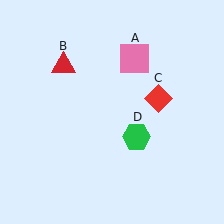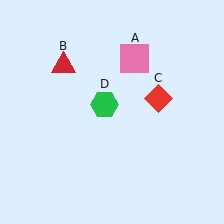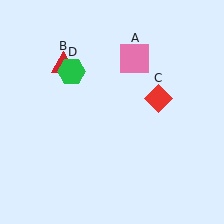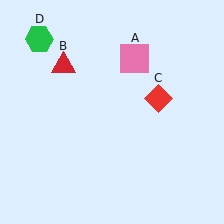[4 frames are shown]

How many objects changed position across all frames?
1 object changed position: green hexagon (object D).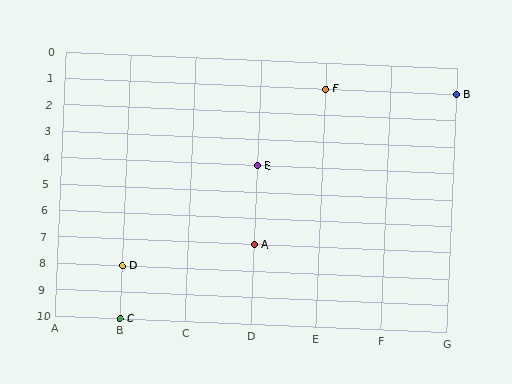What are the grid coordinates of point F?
Point F is at grid coordinates (E, 1).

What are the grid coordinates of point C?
Point C is at grid coordinates (B, 10).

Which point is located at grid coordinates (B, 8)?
Point D is at (B, 8).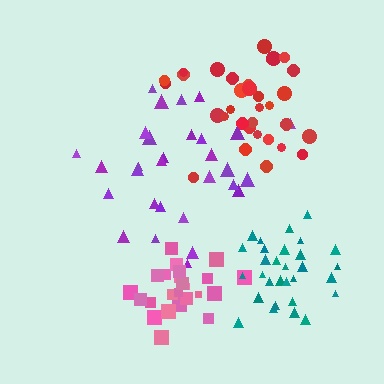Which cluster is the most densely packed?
Pink.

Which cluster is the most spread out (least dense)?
Purple.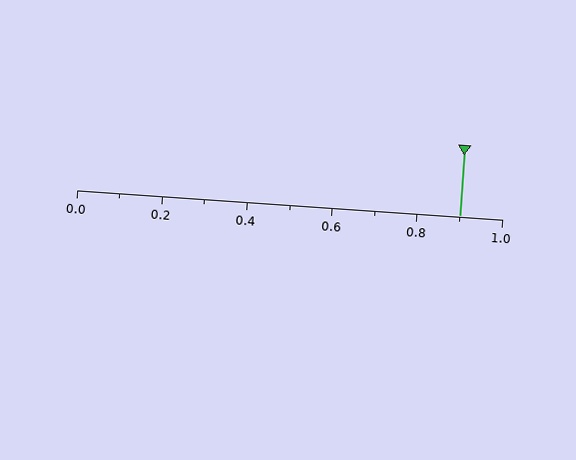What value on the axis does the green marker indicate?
The marker indicates approximately 0.9.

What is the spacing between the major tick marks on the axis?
The major ticks are spaced 0.2 apart.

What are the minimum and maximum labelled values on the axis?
The axis runs from 0.0 to 1.0.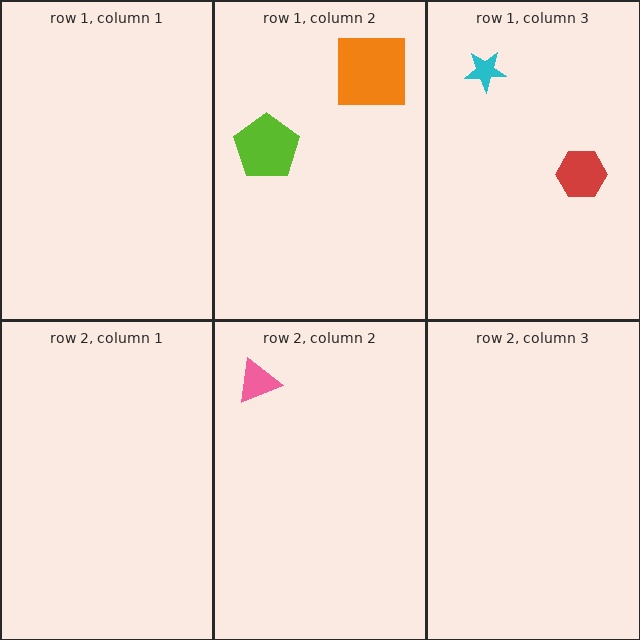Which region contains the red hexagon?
The row 1, column 3 region.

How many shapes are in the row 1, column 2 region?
2.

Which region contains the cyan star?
The row 1, column 3 region.